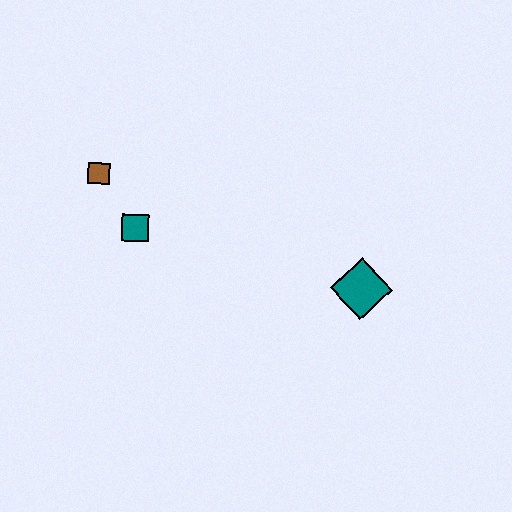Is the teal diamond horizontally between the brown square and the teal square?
No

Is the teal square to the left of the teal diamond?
Yes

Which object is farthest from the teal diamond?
The brown square is farthest from the teal diamond.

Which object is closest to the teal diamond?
The teal square is closest to the teal diamond.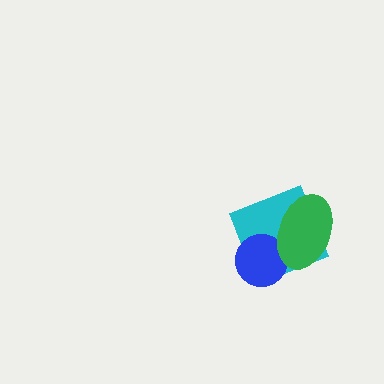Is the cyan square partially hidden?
Yes, it is partially covered by another shape.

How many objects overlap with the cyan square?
2 objects overlap with the cyan square.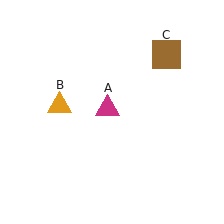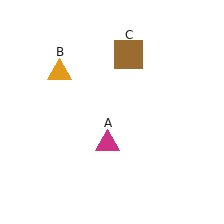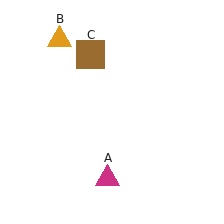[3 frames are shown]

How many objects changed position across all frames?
3 objects changed position: magenta triangle (object A), orange triangle (object B), brown square (object C).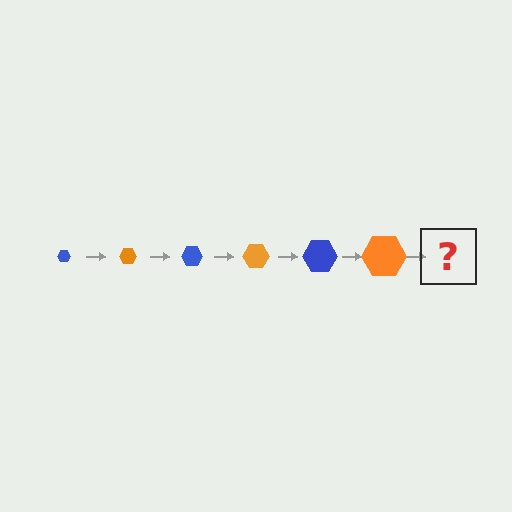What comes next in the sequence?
The next element should be a blue hexagon, larger than the previous one.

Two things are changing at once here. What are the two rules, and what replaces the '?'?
The two rules are that the hexagon grows larger each step and the color cycles through blue and orange. The '?' should be a blue hexagon, larger than the previous one.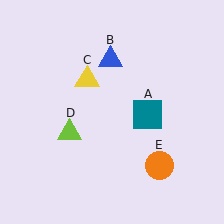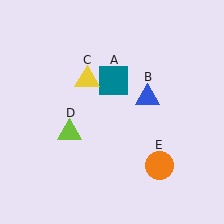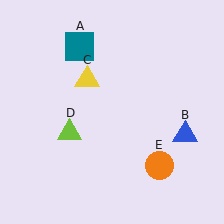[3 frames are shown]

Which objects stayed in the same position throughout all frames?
Yellow triangle (object C) and lime triangle (object D) and orange circle (object E) remained stationary.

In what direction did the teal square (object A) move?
The teal square (object A) moved up and to the left.